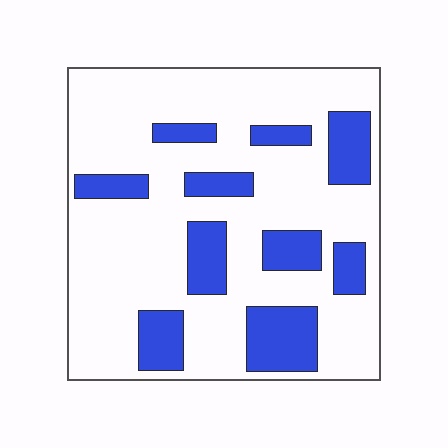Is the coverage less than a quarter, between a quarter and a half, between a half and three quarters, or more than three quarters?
Less than a quarter.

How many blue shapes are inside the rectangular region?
10.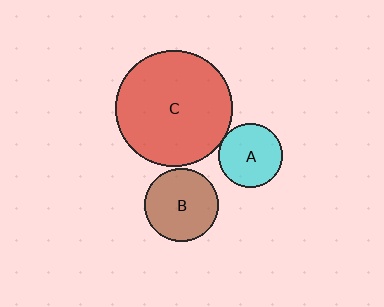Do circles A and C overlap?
Yes.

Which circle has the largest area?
Circle C (red).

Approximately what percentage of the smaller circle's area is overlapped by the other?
Approximately 5%.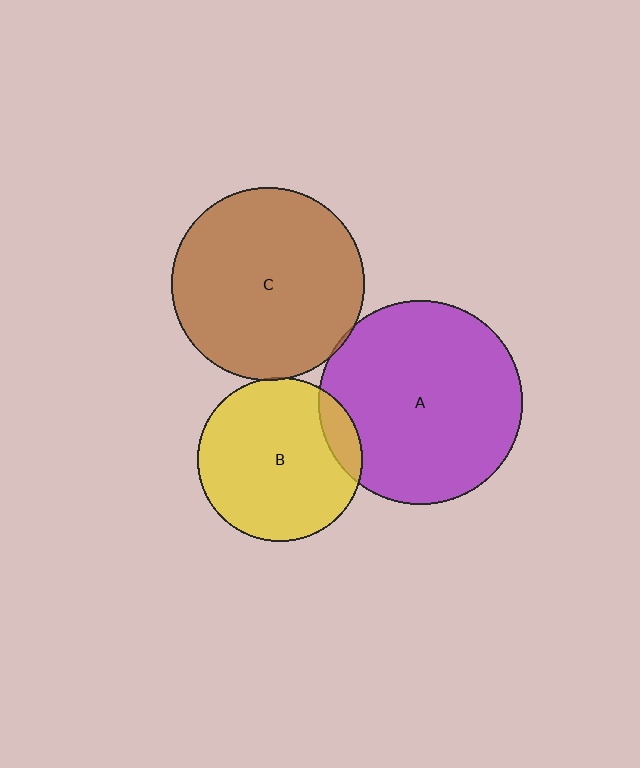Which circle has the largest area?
Circle A (purple).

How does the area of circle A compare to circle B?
Approximately 1.5 times.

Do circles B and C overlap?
Yes.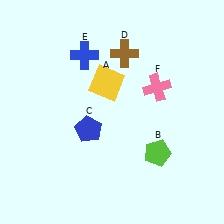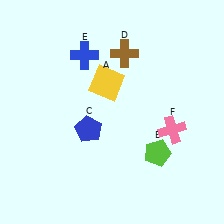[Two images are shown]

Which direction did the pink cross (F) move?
The pink cross (F) moved down.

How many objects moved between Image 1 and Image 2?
1 object moved between the two images.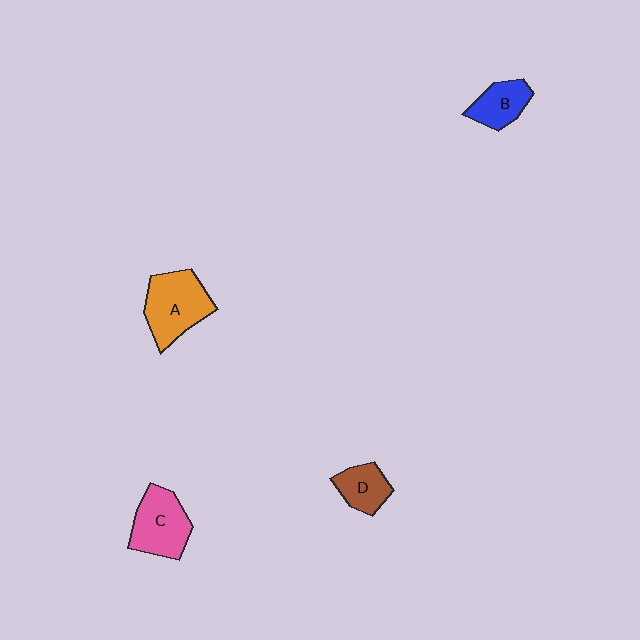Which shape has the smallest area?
Shape D (brown).